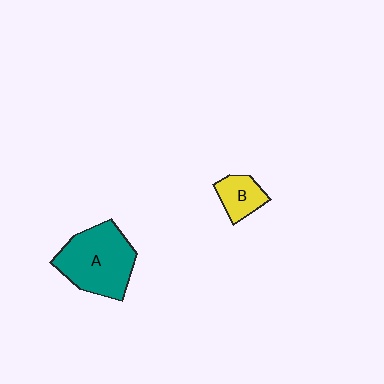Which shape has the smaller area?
Shape B (yellow).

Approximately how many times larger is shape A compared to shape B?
Approximately 2.5 times.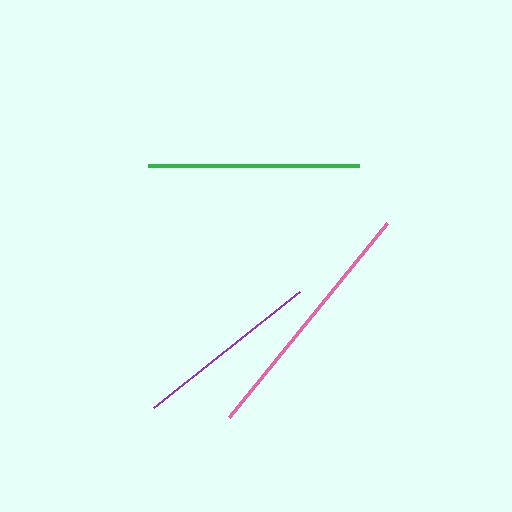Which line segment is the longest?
The pink line is the longest at approximately 250 pixels.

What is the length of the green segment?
The green segment is approximately 211 pixels long.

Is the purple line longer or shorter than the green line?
The green line is longer than the purple line.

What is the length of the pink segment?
The pink segment is approximately 250 pixels long.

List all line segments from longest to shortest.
From longest to shortest: pink, green, purple.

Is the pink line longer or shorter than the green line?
The pink line is longer than the green line.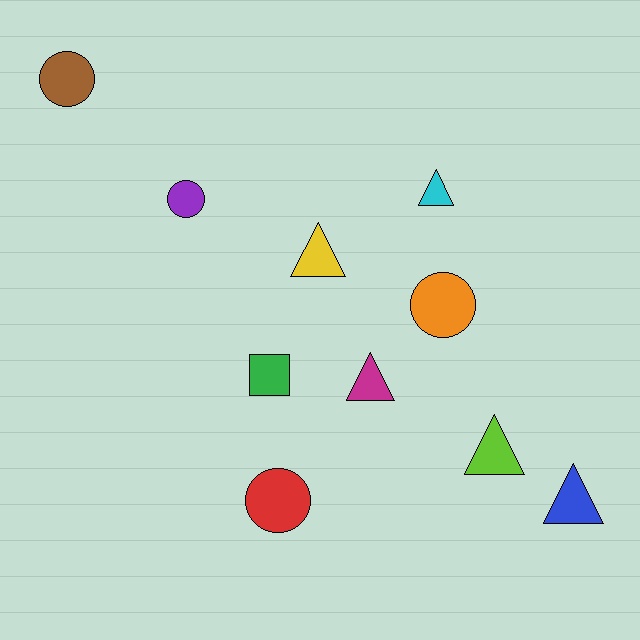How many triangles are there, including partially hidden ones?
There are 5 triangles.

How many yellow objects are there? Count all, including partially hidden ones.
There is 1 yellow object.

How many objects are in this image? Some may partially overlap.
There are 10 objects.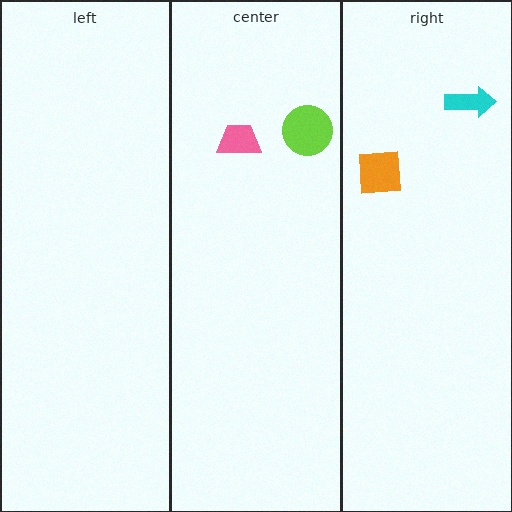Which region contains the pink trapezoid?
The center region.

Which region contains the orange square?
The right region.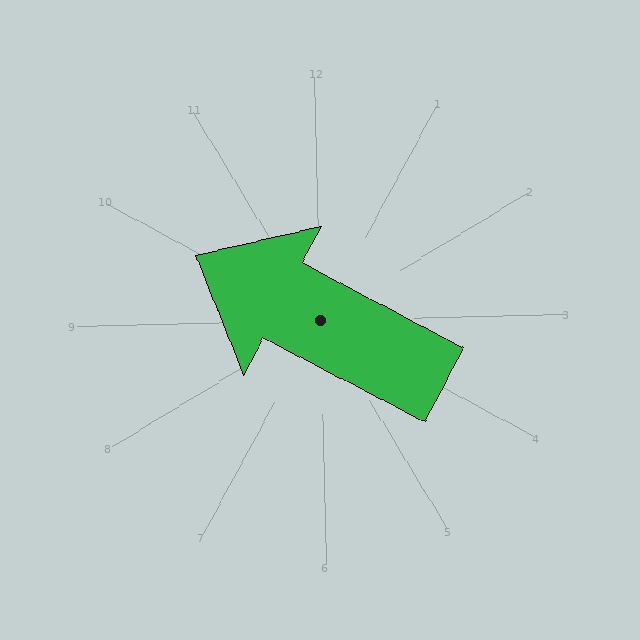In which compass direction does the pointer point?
Northwest.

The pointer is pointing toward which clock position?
Roughly 10 o'clock.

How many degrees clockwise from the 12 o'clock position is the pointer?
Approximately 299 degrees.